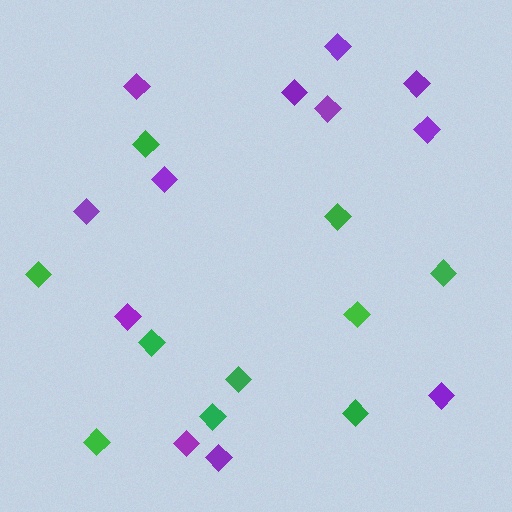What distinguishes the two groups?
There are 2 groups: one group of purple diamonds (12) and one group of green diamonds (10).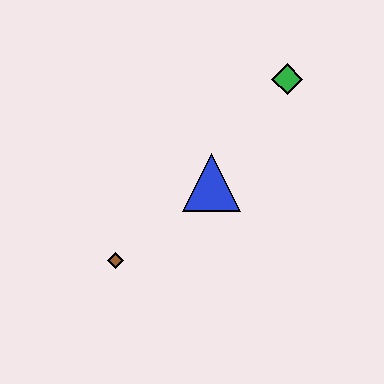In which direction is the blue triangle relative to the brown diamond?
The blue triangle is to the right of the brown diamond.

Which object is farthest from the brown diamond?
The green diamond is farthest from the brown diamond.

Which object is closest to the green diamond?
The blue triangle is closest to the green diamond.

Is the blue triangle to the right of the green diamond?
No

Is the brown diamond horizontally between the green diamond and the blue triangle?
No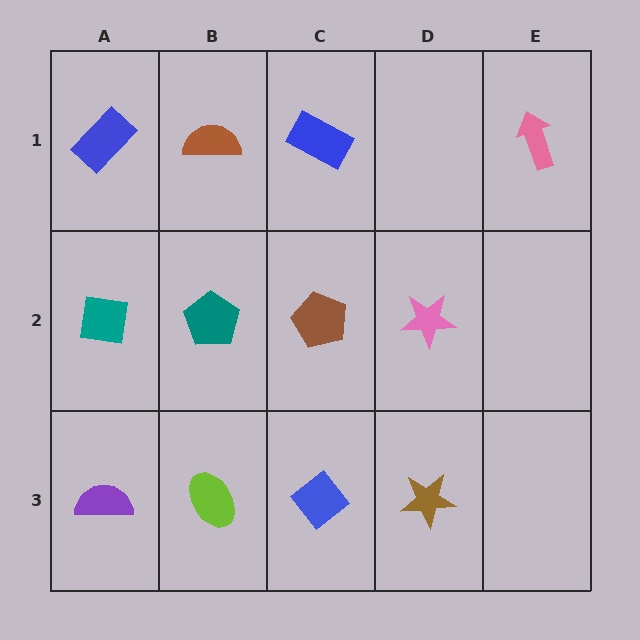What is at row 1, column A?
A blue rectangle.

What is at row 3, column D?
A brown star.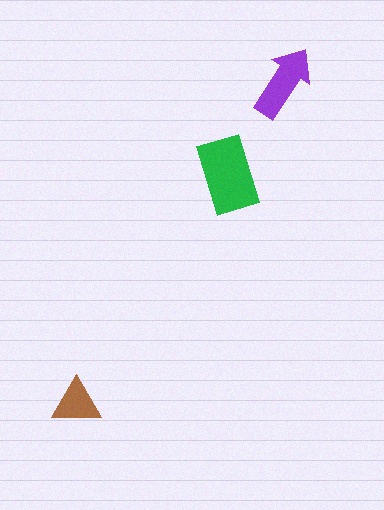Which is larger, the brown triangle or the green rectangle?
The green rectangle.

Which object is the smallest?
The brown triangle.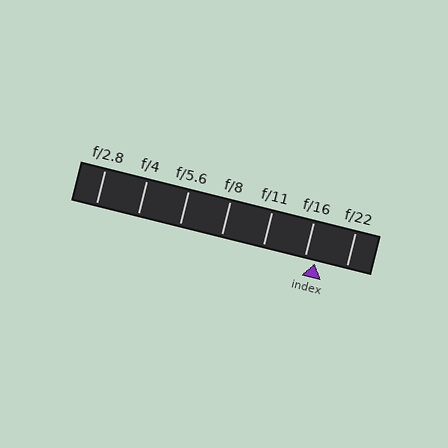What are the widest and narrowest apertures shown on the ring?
The widest aperture shown is f/2.8 and the narrowest is f/22.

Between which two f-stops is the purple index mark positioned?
The index mark is between f/16 and f/22.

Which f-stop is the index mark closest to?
The index mark is closest to f/16.